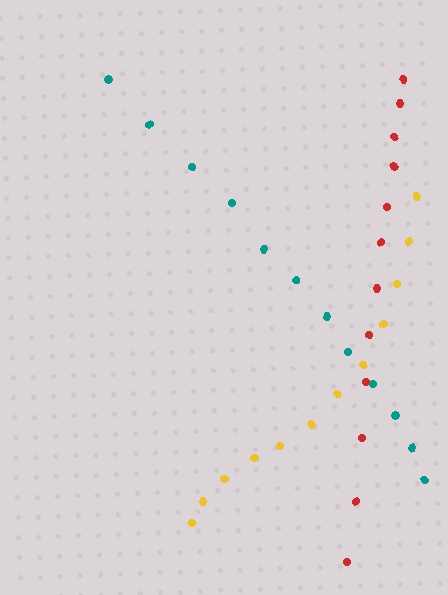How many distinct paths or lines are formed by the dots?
There are 3 distinct paths.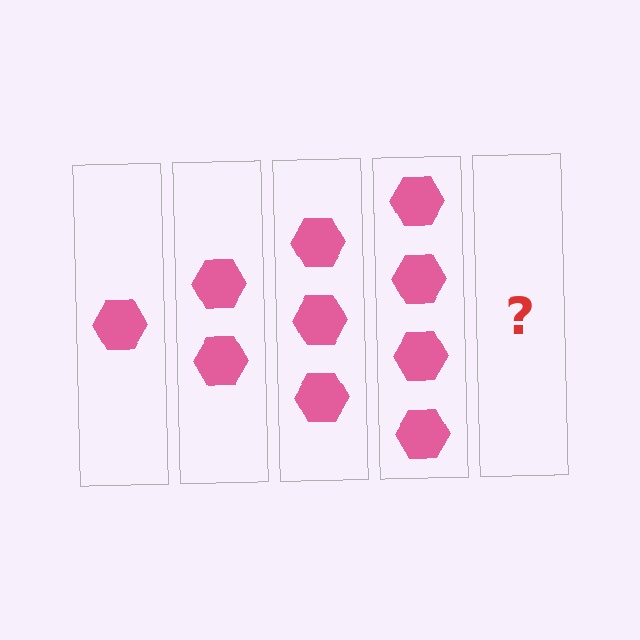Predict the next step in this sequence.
The next step is 5 hexagons.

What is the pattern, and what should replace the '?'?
The pattern is that each step adds one more hexagon. The '?' should be 5 hexagons.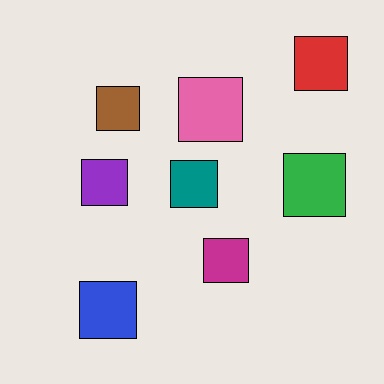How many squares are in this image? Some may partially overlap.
There are 8 squares.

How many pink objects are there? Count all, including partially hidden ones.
There is 1 pink object.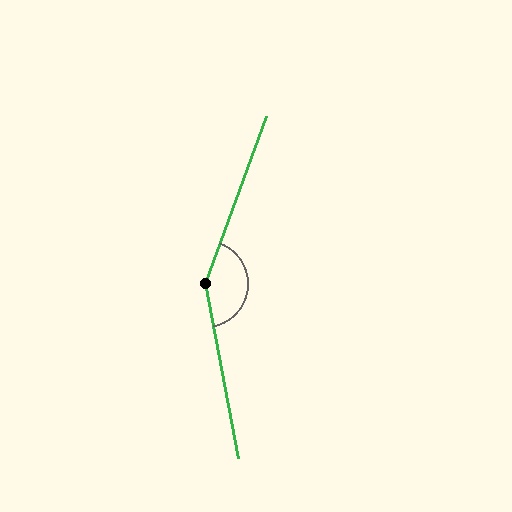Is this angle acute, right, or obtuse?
It is obtuse.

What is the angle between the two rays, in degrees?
Approximately 149 degrees.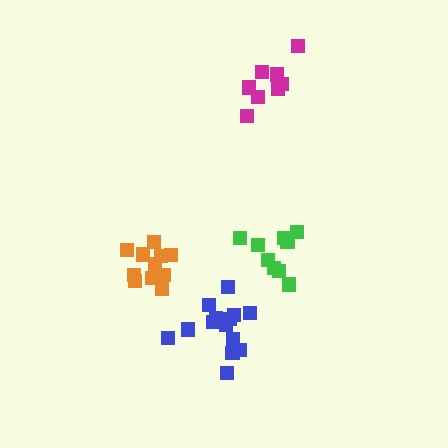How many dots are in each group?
Group 1: 8 dots, Group 2: 9 dots, Group 3: 14 dots, Group 4: 13 dots (44 total).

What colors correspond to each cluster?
The clusters are colored: magenta, green, blue, orange.